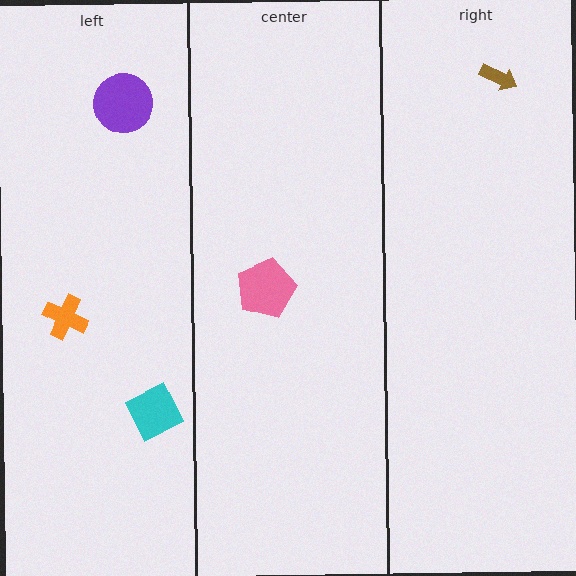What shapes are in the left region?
The cyan square, the purple circle, the orange cross.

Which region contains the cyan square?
The left region.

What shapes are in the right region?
The brown arrow.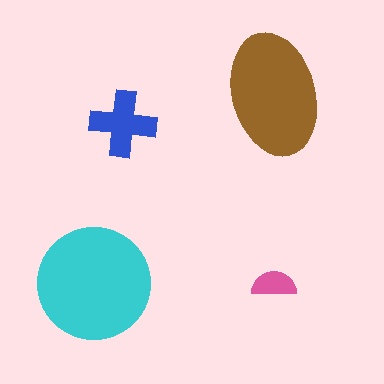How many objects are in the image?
There are 4 objects in the image.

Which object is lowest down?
The cyan circle is bottommost.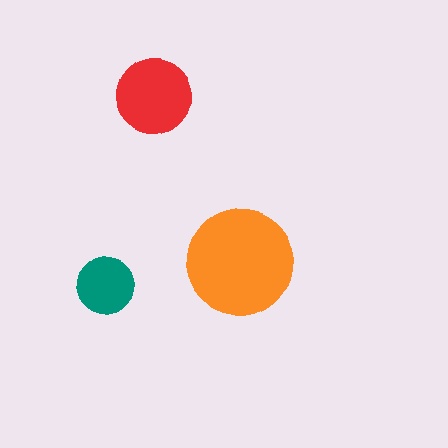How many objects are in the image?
There are 3 objects in the image.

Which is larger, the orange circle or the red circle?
The orange one.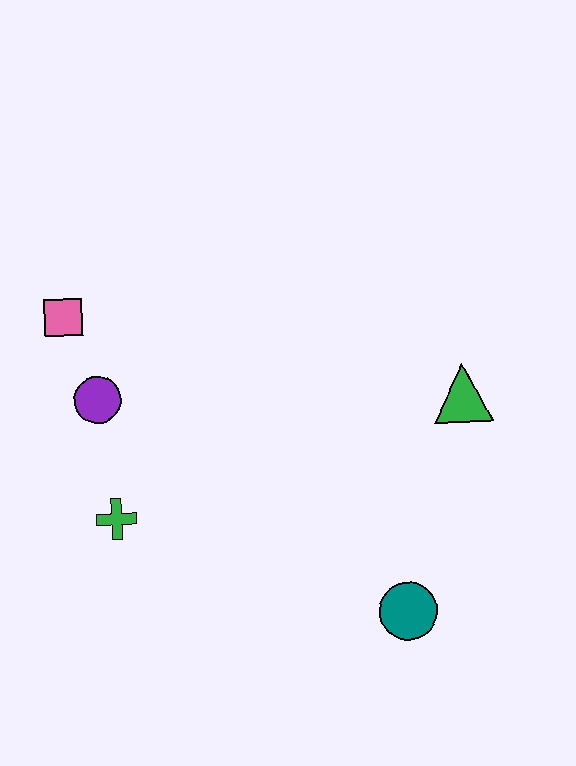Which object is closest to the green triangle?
The teal circle is closest to the green triangle.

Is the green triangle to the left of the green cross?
No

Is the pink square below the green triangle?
No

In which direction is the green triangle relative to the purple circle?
The green triangle is to the right of the purple circle.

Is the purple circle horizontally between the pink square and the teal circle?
Yes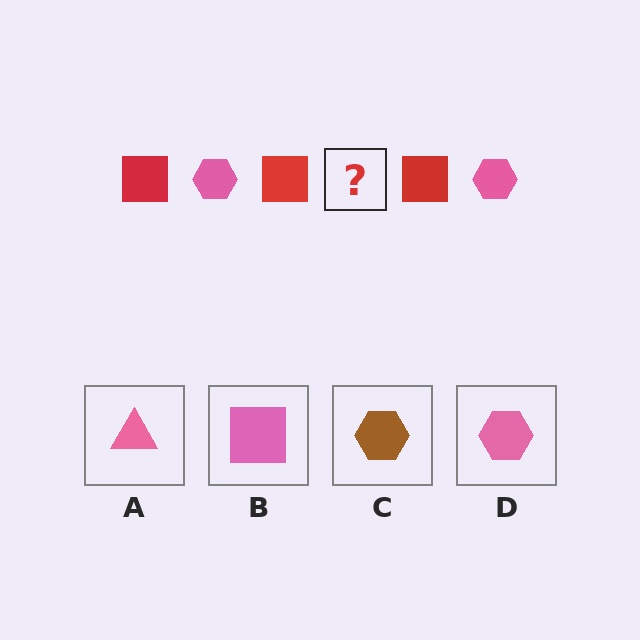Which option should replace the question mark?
Option D.